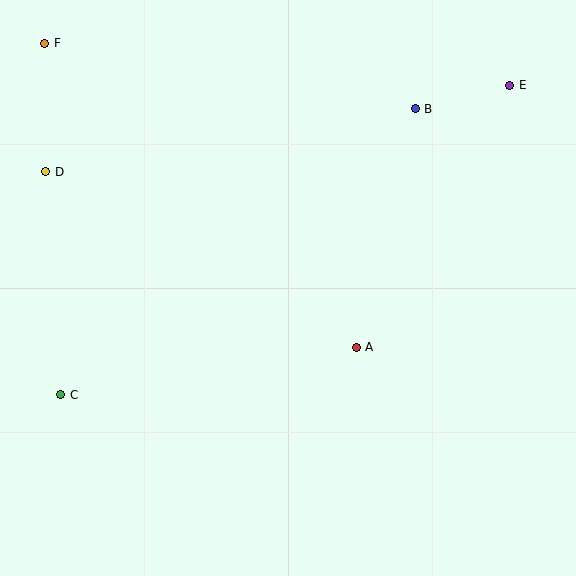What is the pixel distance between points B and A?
The distance between B and A is 246 pixels.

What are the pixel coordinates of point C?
Point C is at (61, 395).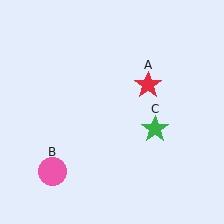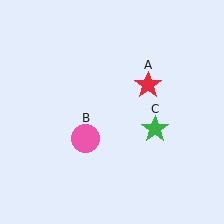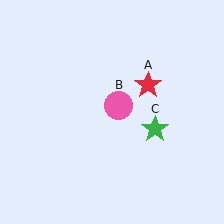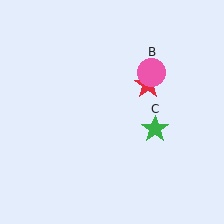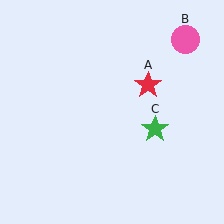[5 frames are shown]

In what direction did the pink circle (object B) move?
The pink circle (object B) moved up and to the right.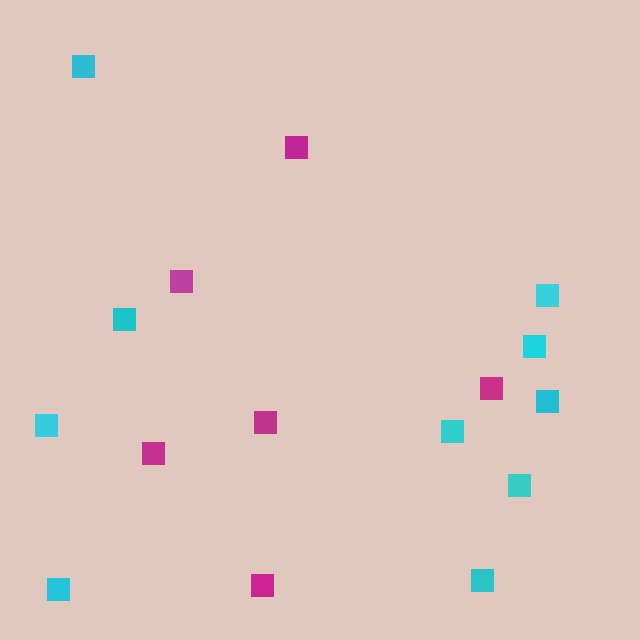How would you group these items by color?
There are 2 groups: one group of cyan squares (10) and one group of magenta squares (6).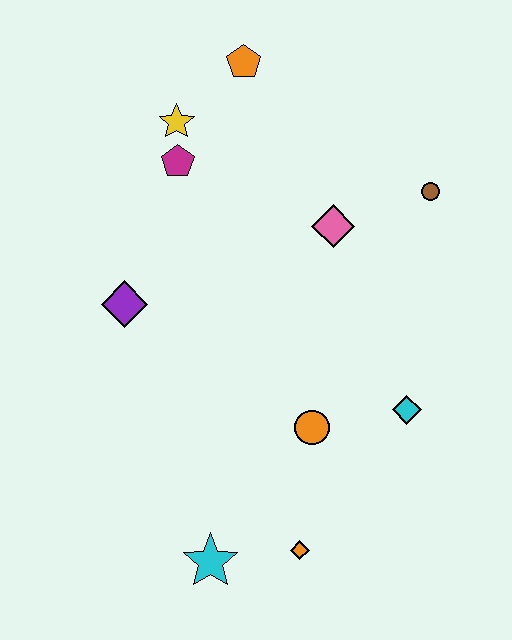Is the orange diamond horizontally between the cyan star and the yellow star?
No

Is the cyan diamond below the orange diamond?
No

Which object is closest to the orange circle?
The cyan diamond is closest to the orange circle.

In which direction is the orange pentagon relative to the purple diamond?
The orange pentagon is above the purple diamond.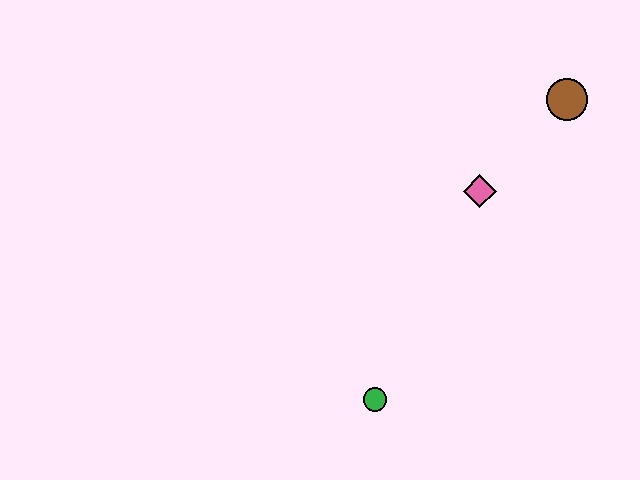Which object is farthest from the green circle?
The brown circle is farthest from the green circle.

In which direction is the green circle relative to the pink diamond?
The green circle is below the pink diamond.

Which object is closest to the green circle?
The pink diamond is closest to the green circle.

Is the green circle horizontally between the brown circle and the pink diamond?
No